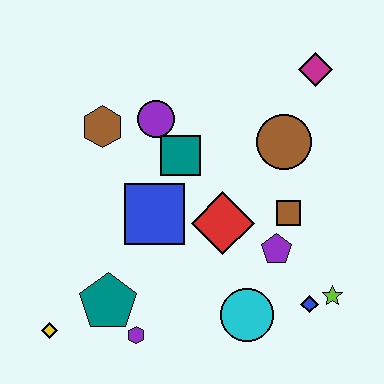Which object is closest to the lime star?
The blue diamond is closest to the lime star.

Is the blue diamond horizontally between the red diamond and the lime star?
Yes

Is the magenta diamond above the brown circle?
Yes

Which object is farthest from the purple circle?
The lime star is farthest from the purple circle.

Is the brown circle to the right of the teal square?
Yes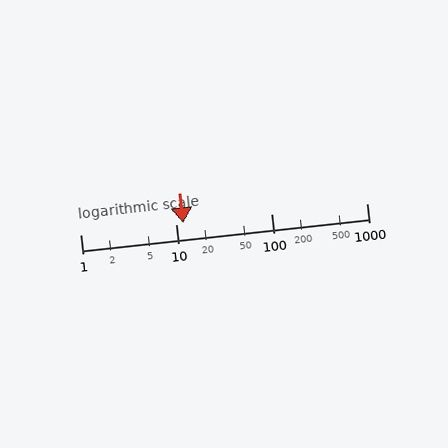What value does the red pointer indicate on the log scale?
The pointer indicates approximately 12.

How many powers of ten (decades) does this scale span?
The scale spans 3 decades, from 1 to 1000.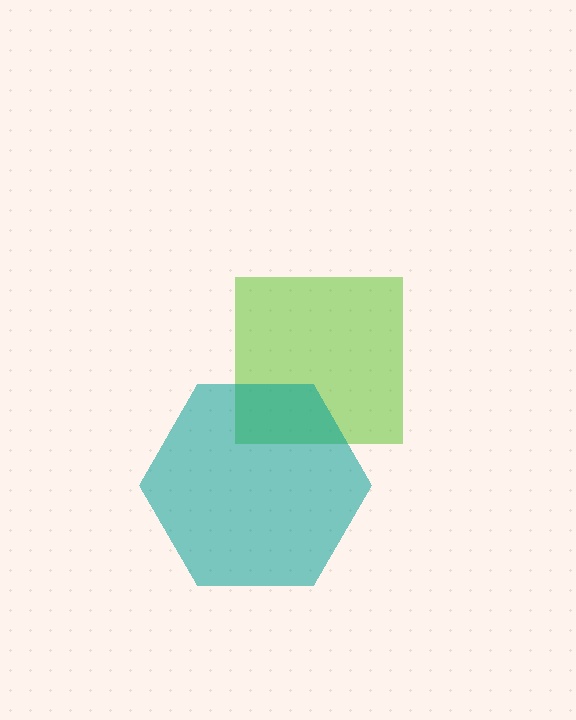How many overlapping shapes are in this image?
There are 2 overlapping shapes in the image.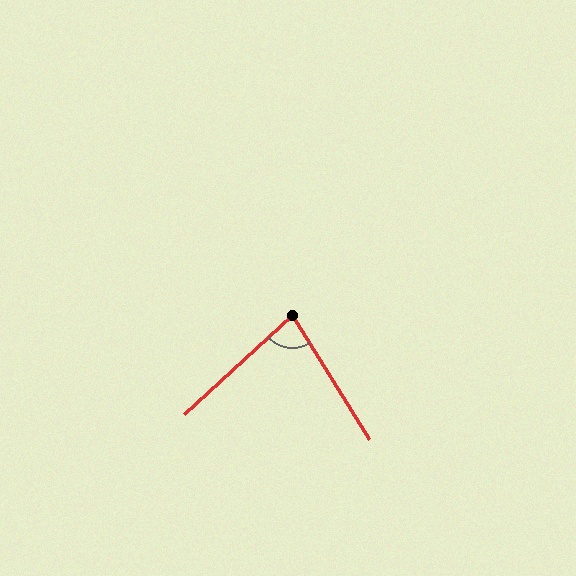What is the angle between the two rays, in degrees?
Approximately 79 degrees.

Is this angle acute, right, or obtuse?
It is acute.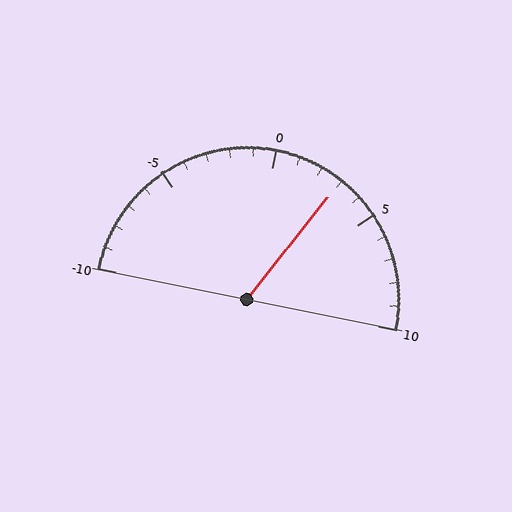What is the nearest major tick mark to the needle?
The nearest major tick mark is 5.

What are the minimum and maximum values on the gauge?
The gauge ranges from -10 to 10.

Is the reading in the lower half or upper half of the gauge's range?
The reading is in the upper half of the range (-10 to 10).